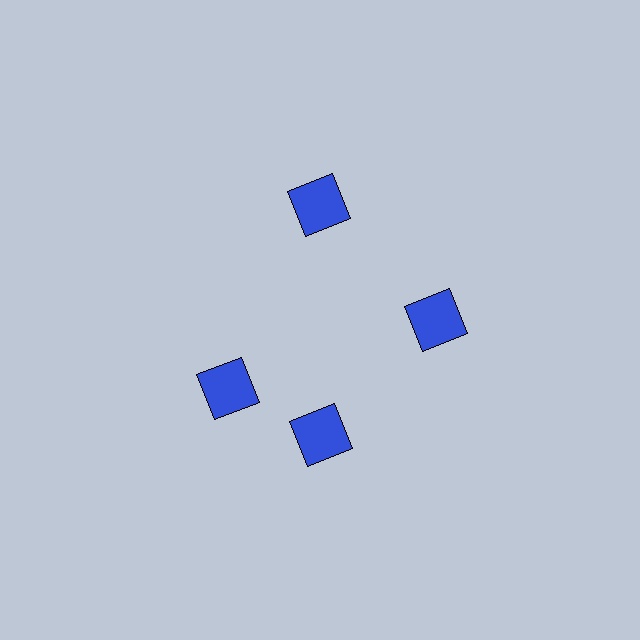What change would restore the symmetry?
The symmetry would be restored by rotating it back into even spacing with its neighbors so that all 4 squares sit at equal angles and equal distance from the center.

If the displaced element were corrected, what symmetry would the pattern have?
It would have 4-fold rotational symmetry — the pattern would map onto itself every 90 degrees.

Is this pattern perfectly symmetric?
No. The 4 blue squares are arranged in a ring, but one element near the 9 o'clock position is rotated out of alignment along the ring, breaking the 4-fold rotational symmetry.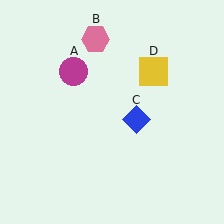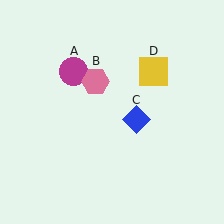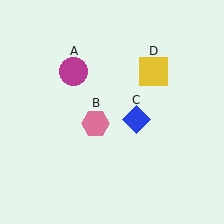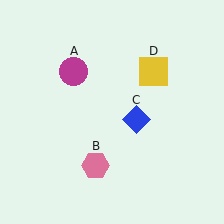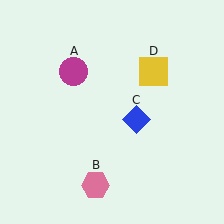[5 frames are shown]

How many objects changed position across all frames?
1 object changed position: pink hexagon (object B).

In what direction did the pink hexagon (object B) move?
The pink hexagon (object B) moved down.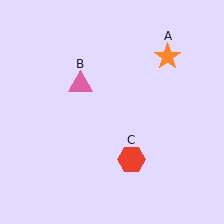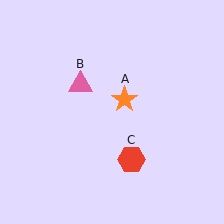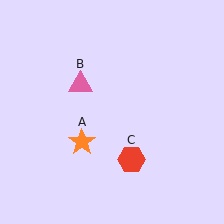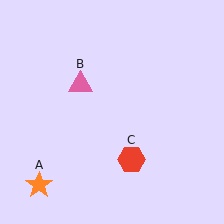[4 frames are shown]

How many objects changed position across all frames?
1 object changed position: orange star (object A).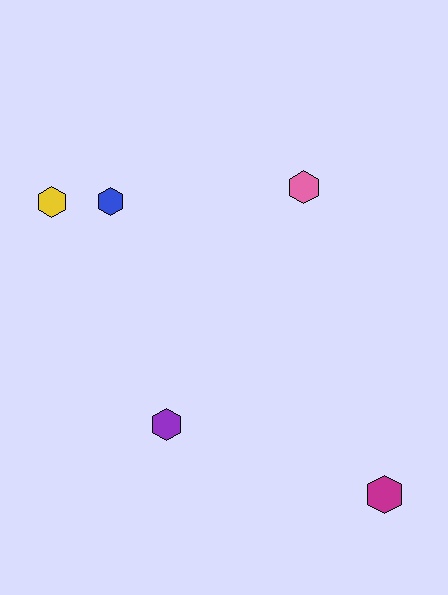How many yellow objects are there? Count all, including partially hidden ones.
There is 1 yellow object.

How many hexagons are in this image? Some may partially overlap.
There are 5 hexagons.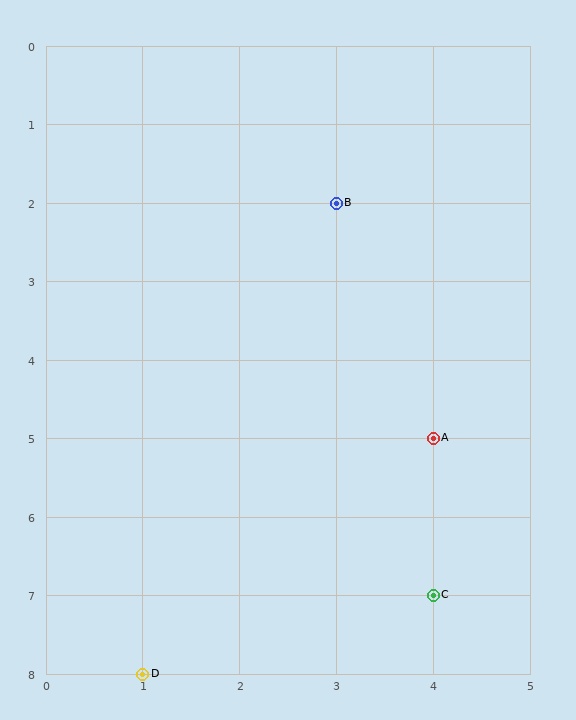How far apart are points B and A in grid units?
Points B and A are 1 column and 3 rows apart (about 3.2 grid units diagonally).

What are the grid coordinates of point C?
Point C is at grid coordinates (4, 7).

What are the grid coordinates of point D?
Point D is at grid coordinates (1, 8).